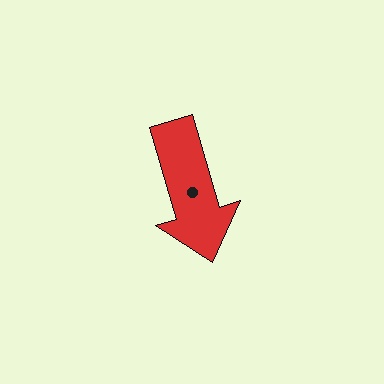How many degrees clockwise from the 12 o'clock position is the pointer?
Approximately 164 degrees.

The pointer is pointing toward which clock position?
Roughly 5 o'clock.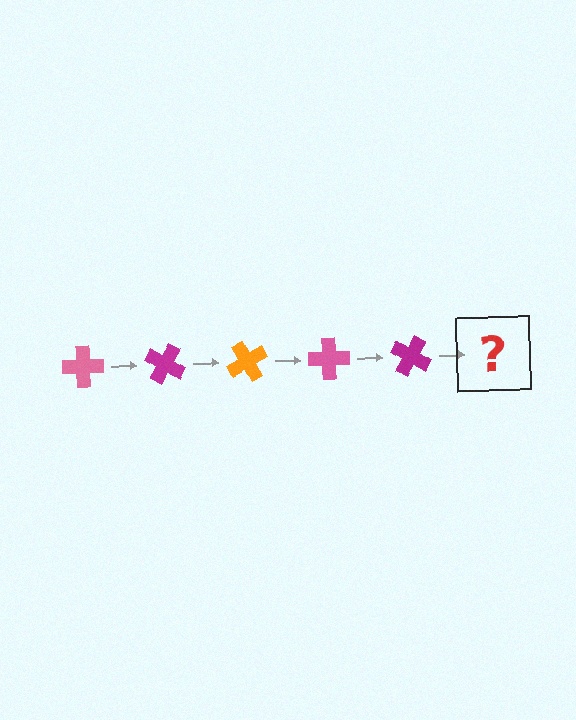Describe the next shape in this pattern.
It should be an orange cross, rotated 150 degrees from the start.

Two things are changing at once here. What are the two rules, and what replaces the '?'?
The two rules are that it rotates 30 degrees each step and the color cycles through pink, magenta, and orange. The '?' should be an orange cross, rotated 150 degrees from the start.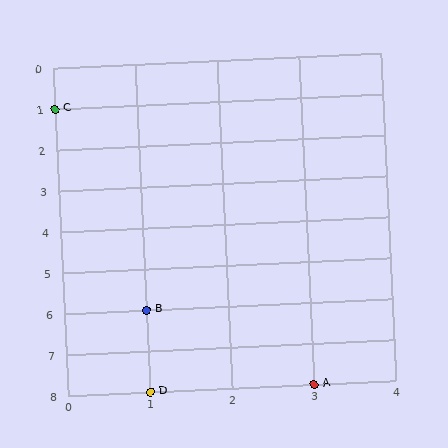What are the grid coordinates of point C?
Point C is at grid coordinates (0, 1).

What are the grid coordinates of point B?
Point B is at grid coordinates (1, 6).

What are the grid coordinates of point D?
Point D is at grid coordinates (1, 8).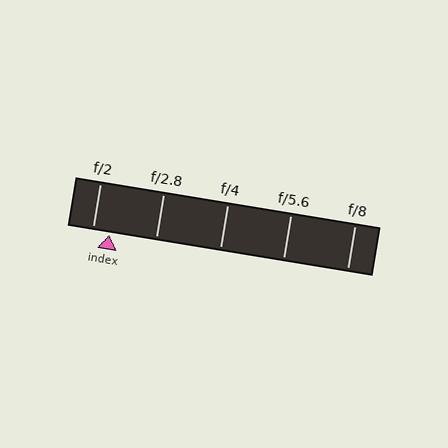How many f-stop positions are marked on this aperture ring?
There are 5 f-stop positions marked.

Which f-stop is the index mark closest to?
The index mark is closest to f/2.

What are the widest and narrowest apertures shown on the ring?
The widest aperture shown is f/2 and the narrowest is f/8.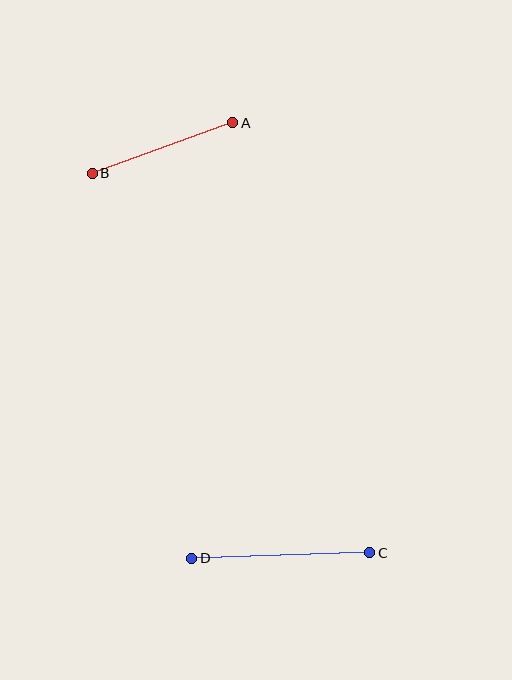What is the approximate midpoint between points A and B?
The midpoint is at approximately (162, 148) pixels.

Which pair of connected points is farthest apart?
Points C and D are farthest apart.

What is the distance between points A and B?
The distance is approximately 149 pixels.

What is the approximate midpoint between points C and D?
The midpoint is at approximately (281, 556) pixels.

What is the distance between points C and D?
The distance is approximately 178 pixels.